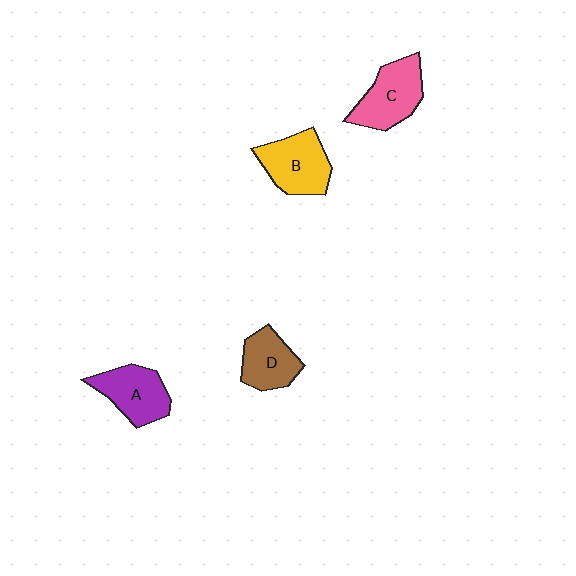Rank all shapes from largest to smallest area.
From largest to smallest: B (yellow), C (pink), A (purple), D (brown).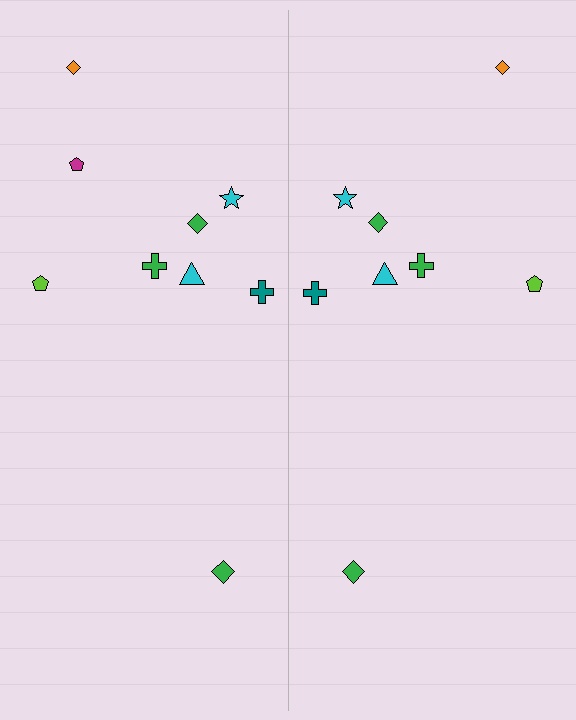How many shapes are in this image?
There are 17 shapes in this image.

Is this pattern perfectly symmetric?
No, the pattern is not perfectly symmetric. A magenta pentagon is missing from the right side.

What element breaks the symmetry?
A magenta pentagon is missing from the right side.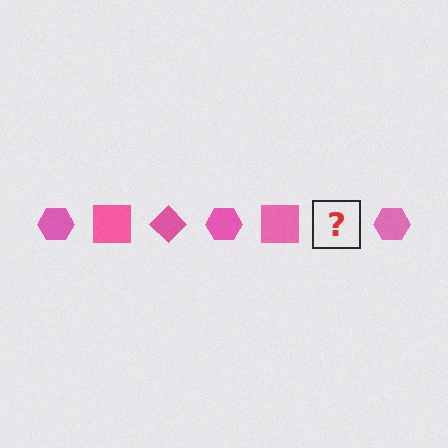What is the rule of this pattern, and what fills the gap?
The rule is that the pattern cycles through hexagon, square, diamond shapes in pink. The gap should be filled with a pink diamond.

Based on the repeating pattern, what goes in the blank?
The blank should be a pink diamond.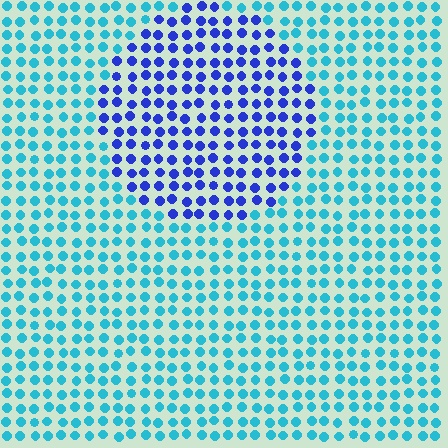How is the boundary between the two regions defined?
The boundary is defined purely by a slight shift in hue (about 47 degrees). Spacing, size, and orientation are identical on both sides.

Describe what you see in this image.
The image is filled with small cyan elements in a uniform arrangement. A circle-shaped region is visible where the elements are tinted to a slightly different hue, forming a subtle color boundary.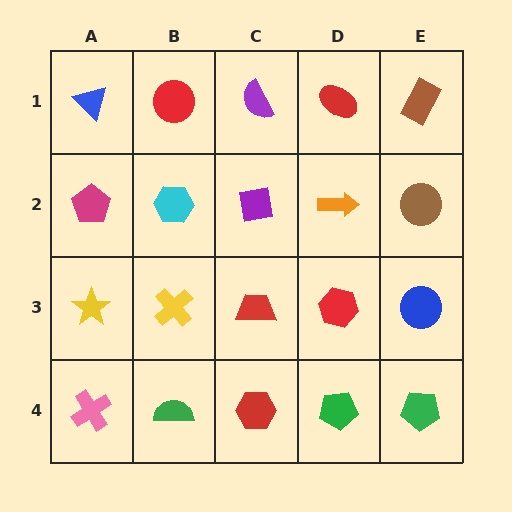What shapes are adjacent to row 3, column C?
A purple square (row 2, column C), a red hexagon (row 4, column C), a yellow cross (row 3, column B), a red hexagon (row 3, column D).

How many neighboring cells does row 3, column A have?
3.